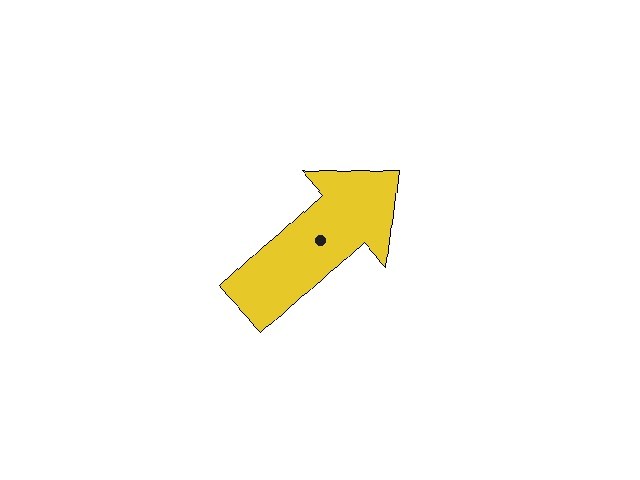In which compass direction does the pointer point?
Northeast.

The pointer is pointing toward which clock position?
Roughly 2 o'clock.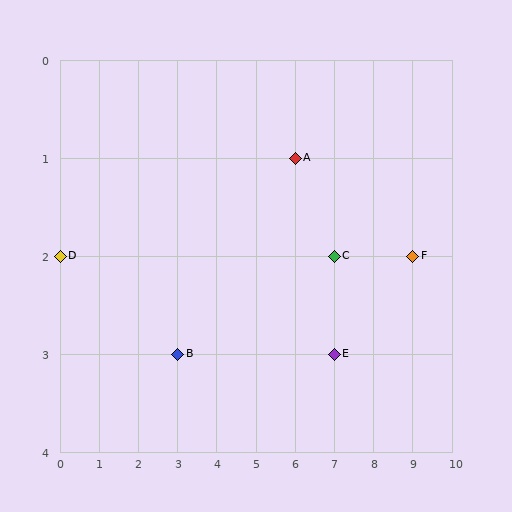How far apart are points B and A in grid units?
Points B and A are 3 columns and 2 rows apart (about 3.6 grid units diagonally).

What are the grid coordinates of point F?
Point F is at grid coordinates (9, 2).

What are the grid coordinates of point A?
Point A is at grid coordinates (6, 1).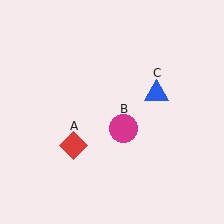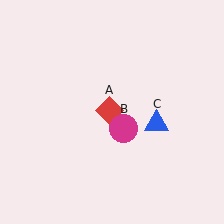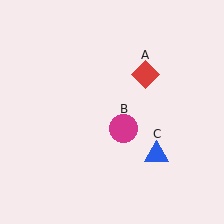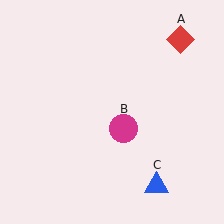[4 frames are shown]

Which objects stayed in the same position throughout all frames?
Magenta circle (object B) remained stationary.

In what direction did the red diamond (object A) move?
The red diamond (object A) moved up and to the right.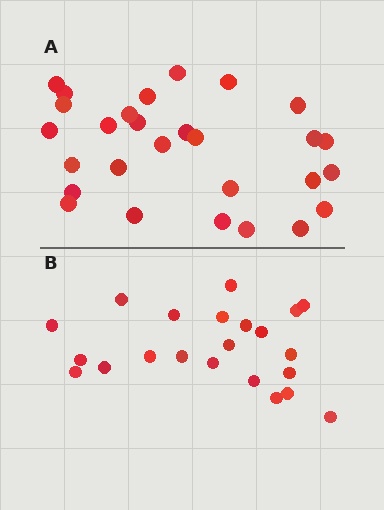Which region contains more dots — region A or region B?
Region A (the top region) has more dots.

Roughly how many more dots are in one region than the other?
Region A has about 6 more dots than region B.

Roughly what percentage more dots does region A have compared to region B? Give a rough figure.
About 25% more.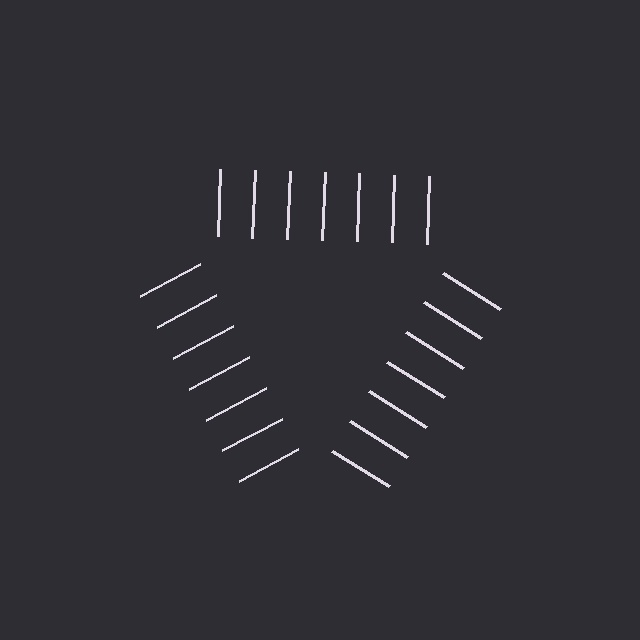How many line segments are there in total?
21 — 7 along each of the 3 edges.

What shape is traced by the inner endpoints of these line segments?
An illusory triangle — the line segments terminate on its edges but no continuous stroke is drawn.